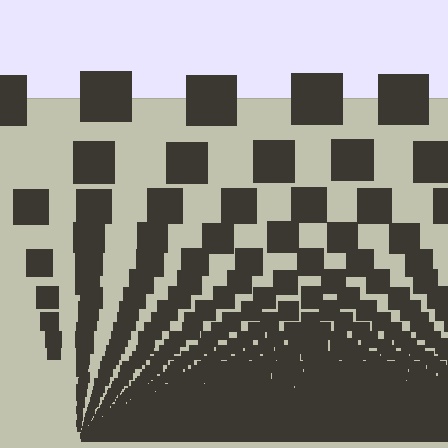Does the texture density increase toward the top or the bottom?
Density increases toward the bottom.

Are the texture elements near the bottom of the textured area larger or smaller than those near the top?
Smaller. The gradient is inverted — elements near the bottom are smaller and denser.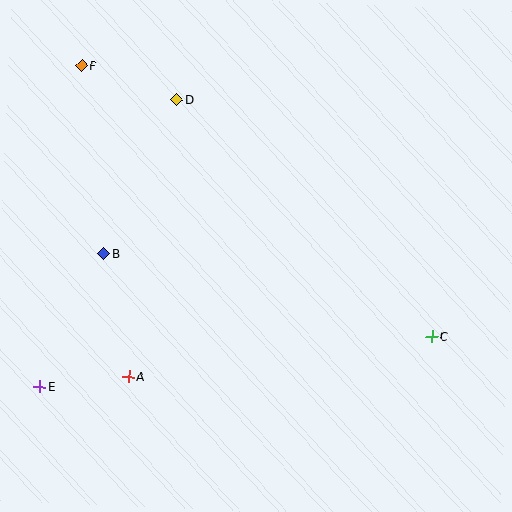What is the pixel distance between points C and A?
The distance between C and A is 306 pixels.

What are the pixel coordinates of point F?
Point F is at (82, 66).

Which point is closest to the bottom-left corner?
Point E is closest to the bottom-left corner.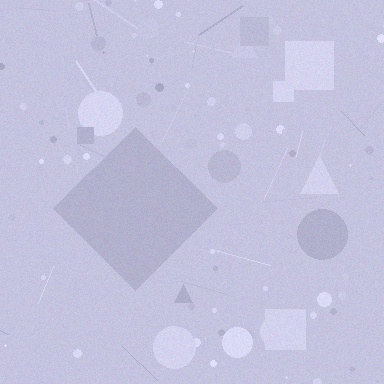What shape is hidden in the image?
A diamond is hidden in the image.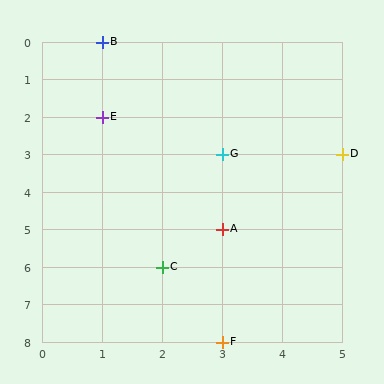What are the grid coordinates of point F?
Point F is at grid coordinates (3, 8).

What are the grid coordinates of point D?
Point D is at grid coordinates (5, 3).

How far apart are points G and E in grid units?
Points G and E are 2 columns and 1 row apart (about 2.2 grid units diagonally).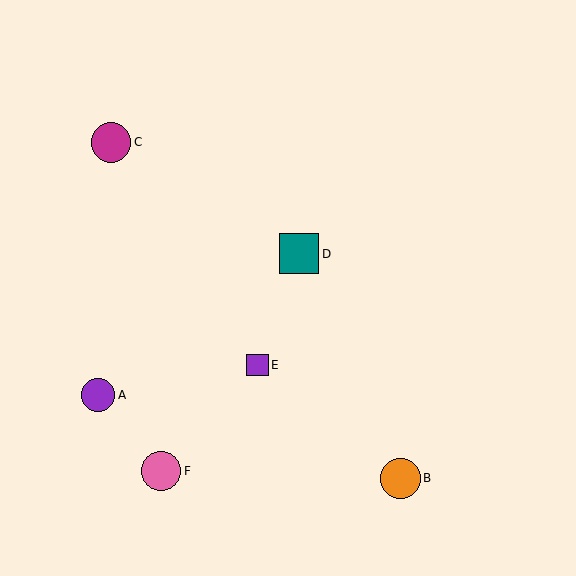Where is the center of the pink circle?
The center of the pink circle is at (161, 471).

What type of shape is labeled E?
Shape E is a purple square.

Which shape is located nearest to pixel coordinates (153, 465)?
The pink circle (labeled F) at (161, 471) is nearest to that location.